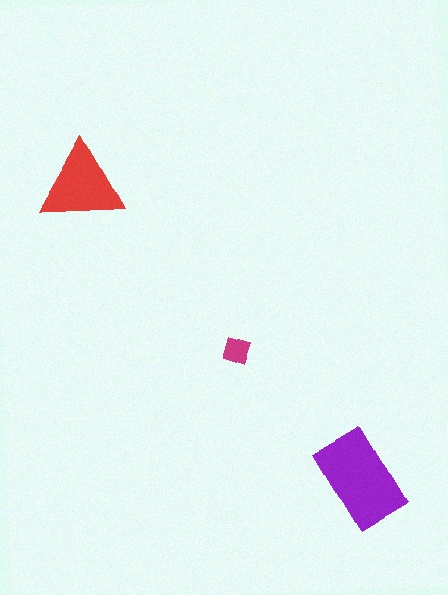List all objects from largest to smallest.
The purple rectangle, the red triangle, the magenta diamond.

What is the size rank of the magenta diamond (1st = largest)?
3rd.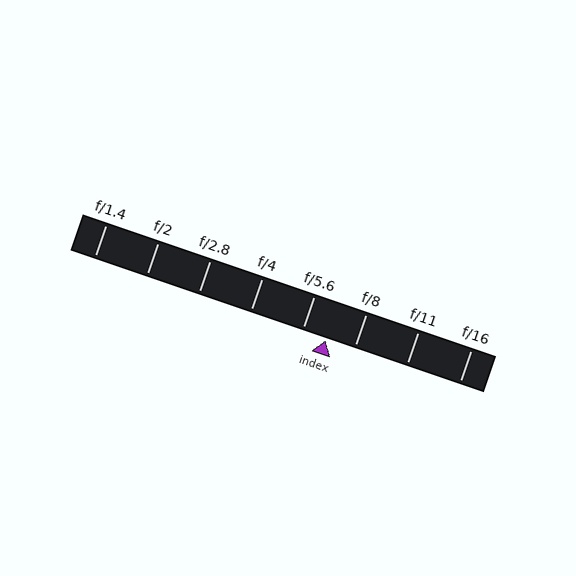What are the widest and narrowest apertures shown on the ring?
The widest aperture shown is f/1.4 and the narrowest is f/16.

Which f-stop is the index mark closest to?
The index mark is closest to f/5.6.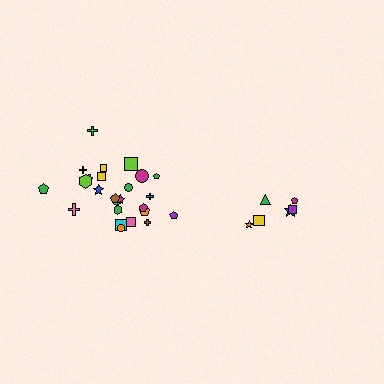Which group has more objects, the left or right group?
The left group.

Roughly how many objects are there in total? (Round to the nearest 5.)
Roughly 30 objects in total.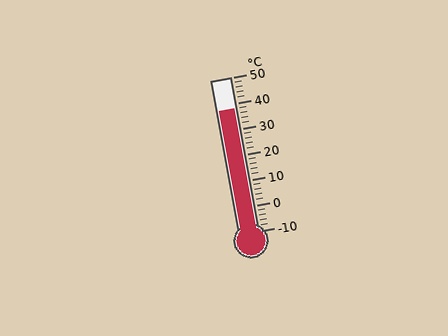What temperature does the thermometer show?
The thermometer shows approximately 38°C.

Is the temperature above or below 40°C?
The temperature is below 40°C.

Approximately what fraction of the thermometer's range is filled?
The thermometer is filled to approximately 80% of its range.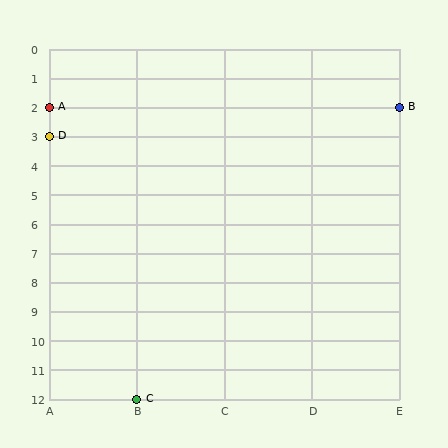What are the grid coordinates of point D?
Point D is at grid coordinates (A, 3).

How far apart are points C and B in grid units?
Points C and B are 3 columns and 10 rows apart (about 10.4 grid units diagonally).